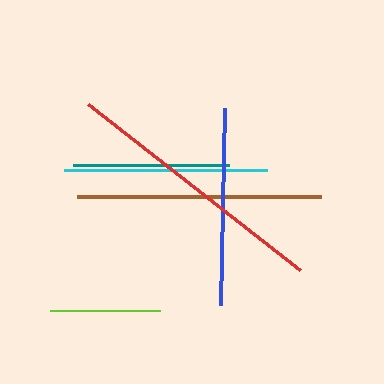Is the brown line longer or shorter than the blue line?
The brown line is longer than the blue line.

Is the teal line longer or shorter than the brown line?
The brown line is longer than the teal line.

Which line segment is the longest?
The red line is the longest at approximately 270 pixels.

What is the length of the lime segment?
The lime segment is approximately 110 pixels long.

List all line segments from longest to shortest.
From longest to shortest: red, brown, cyan, blue, teal, lime.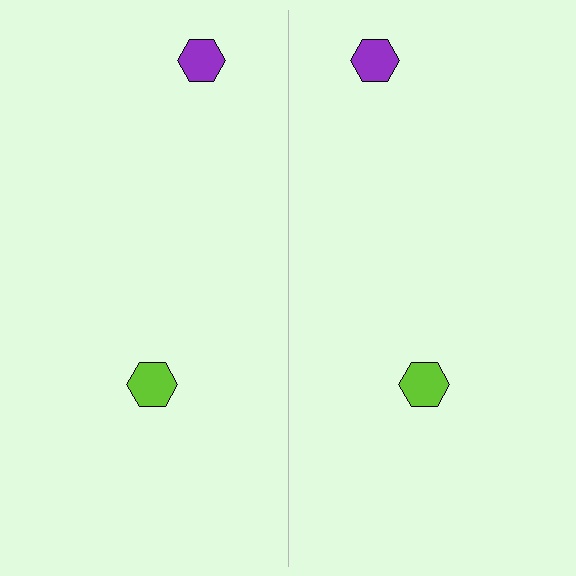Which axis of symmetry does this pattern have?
The pattern has a vertical axis of symmetry running through the center of the image.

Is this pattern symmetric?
Yes, this pattern has bilateral (reflection) symmetry.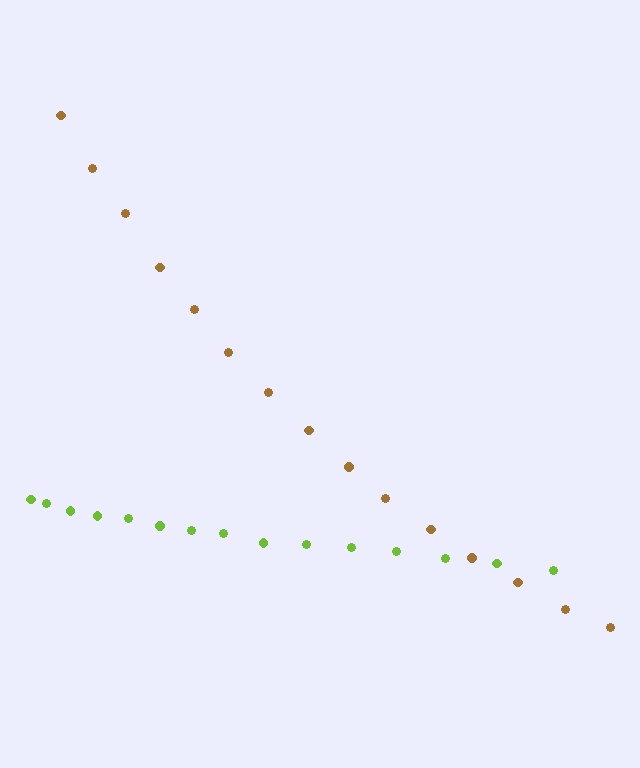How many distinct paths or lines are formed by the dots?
There are 2 distinct paths.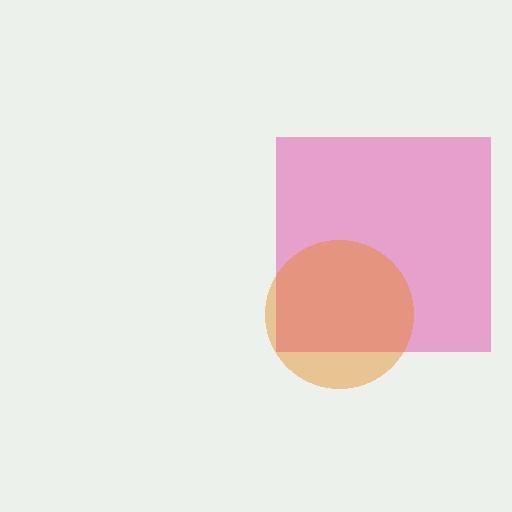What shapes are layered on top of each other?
The layered shapes are: a pink square, an orange circle.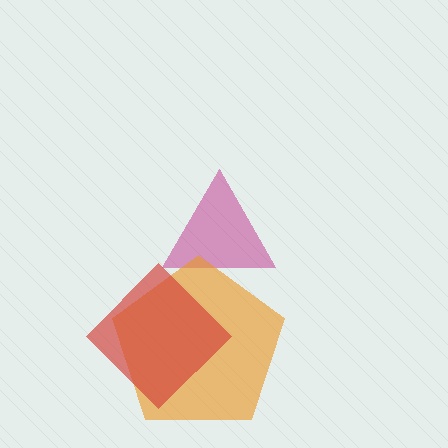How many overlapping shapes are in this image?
There are 3 overlapping shapes in the image.